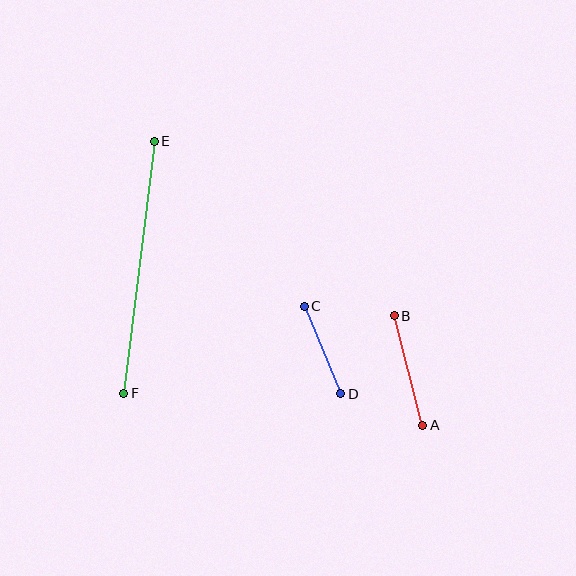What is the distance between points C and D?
The distance is approximately 95 pixels.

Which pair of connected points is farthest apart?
Points E and F are farthest apart.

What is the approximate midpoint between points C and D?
The midpoint is at approximately (322, 350) pixels.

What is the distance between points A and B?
The distance is approximately 113 pixels.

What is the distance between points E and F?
The distance is approximately 254 pixels.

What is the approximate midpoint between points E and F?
The midpoint is at approximately (139, 267) pixels.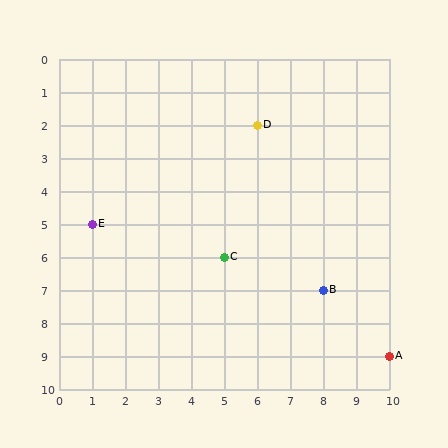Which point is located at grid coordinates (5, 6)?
Point C is at (5, 6).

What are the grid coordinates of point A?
Point A is at grid coordinates (10, 9).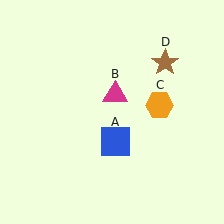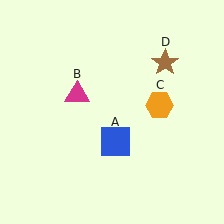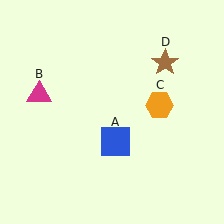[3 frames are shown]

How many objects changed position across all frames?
1 object changed position: magenta triangle (object B).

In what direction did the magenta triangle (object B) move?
The magenta triangle (object B) moved left.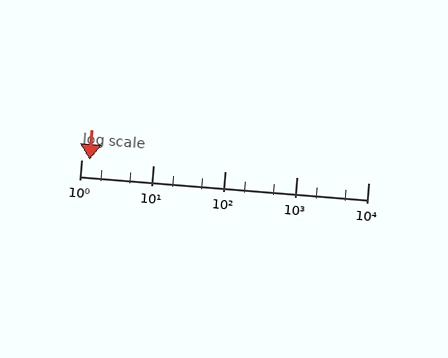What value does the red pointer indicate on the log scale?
The pointer indicates approximately 1.3.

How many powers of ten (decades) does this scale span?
The scale spans 4 decades, from 1 to 10000.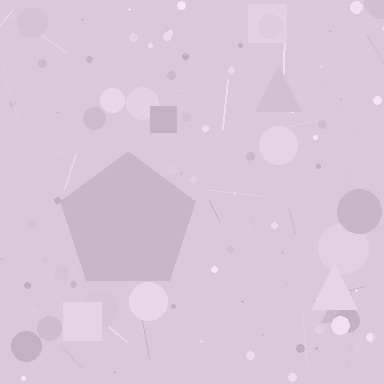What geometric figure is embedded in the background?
A pentagon is embedded in the background.